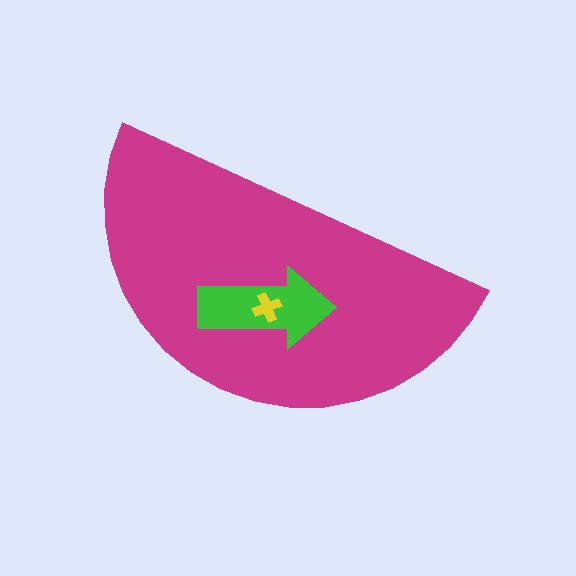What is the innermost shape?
The yellow cross.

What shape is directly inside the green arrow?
The yellow cross.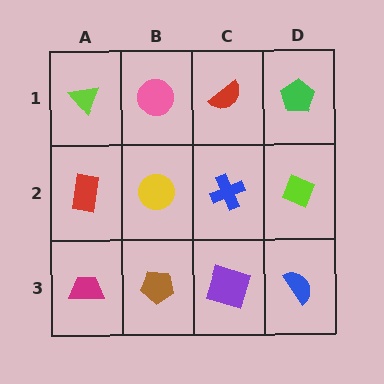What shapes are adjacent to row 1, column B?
A yellow circle (row 2, column B), a lime triangle (row 1, column A), a red semicircle (row 1, column C).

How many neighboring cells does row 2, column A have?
3.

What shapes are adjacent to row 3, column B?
A yellow circle (row 2, column B), a magenta trapezoid (row 3, column A), a purple square (row 3, column C).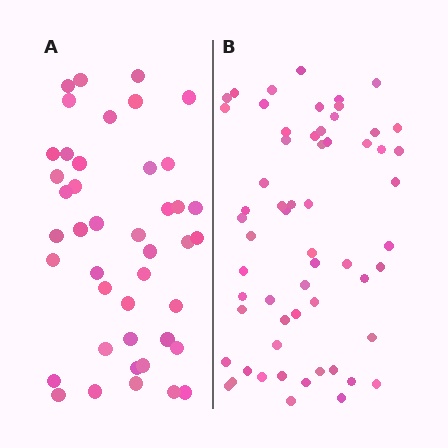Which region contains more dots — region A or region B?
Region B (the right region) has more dots.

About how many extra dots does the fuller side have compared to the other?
Region B has approximately 15 more dots than region A.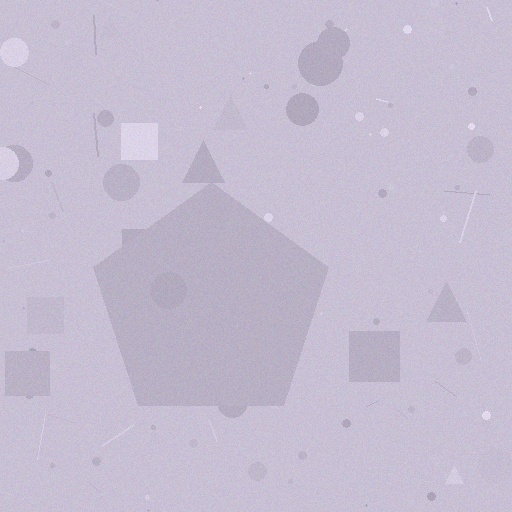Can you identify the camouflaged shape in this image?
The camouflaged shape is a pentagon.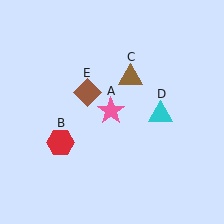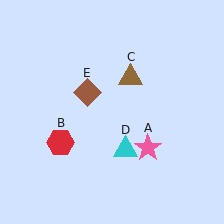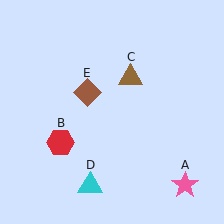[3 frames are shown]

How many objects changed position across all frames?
2 objects changed position: pink star (object A), cyan triangle (object D).